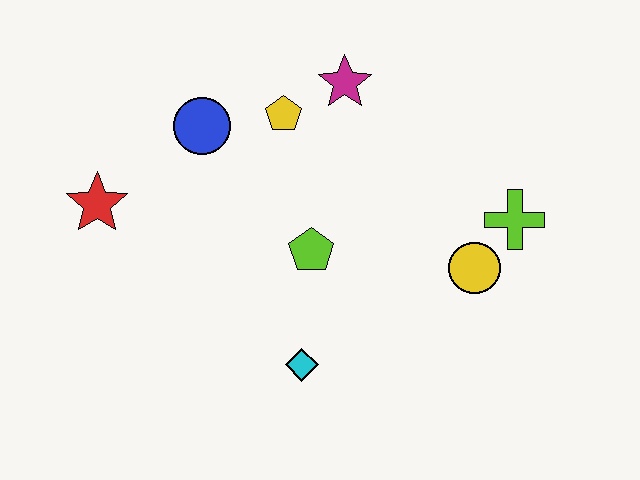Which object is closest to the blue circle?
The yellow pentagon is closest to the blue circle.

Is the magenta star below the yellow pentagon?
No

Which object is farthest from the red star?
The lime cross is farthest from the red star.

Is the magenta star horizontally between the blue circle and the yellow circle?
Yes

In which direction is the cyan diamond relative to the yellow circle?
The cyan diamond is to the left of the yellow circle.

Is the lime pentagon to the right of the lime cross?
No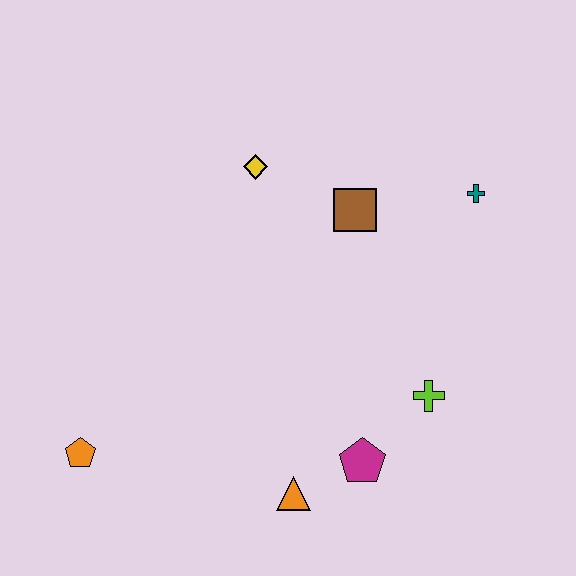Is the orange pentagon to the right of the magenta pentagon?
No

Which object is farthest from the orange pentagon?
The teal cross is farthest from the orange pentagon.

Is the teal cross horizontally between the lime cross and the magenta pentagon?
No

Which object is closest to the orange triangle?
The magenta pentagon is closest to the orange triangle.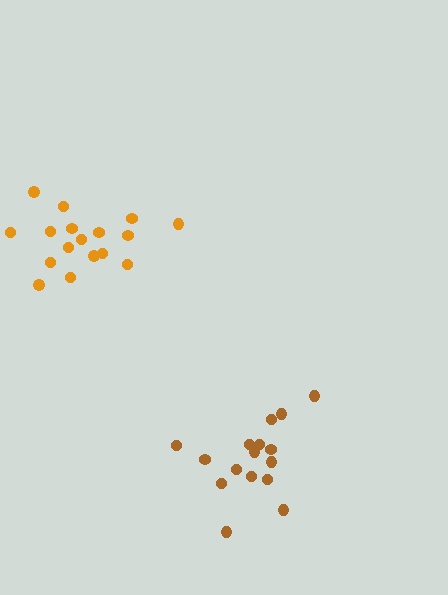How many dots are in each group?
Group 1: 17 dots, Group 2: 16 dots (33 total).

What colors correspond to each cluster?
The clusters are colored: orange, brown.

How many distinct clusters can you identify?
There are 2 distinct clusters.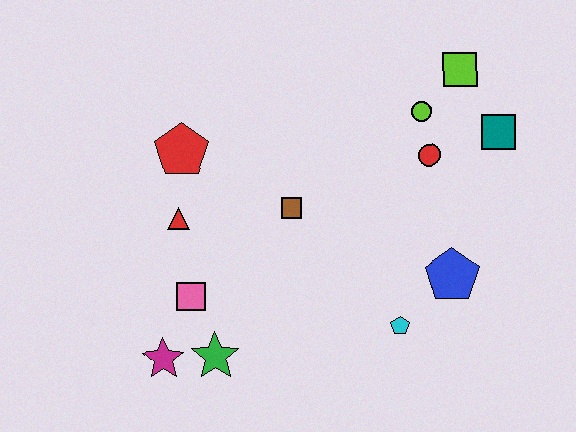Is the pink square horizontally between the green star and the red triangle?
Yes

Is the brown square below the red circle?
Yes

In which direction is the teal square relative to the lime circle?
The teal square is to the right of the lime circle.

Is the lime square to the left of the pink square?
No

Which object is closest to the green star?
The magenta star is closest to the green star.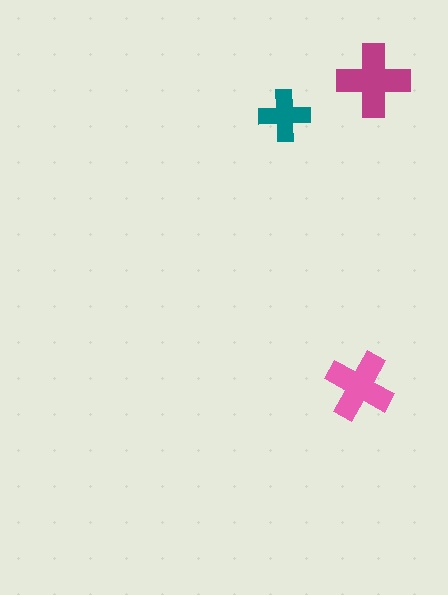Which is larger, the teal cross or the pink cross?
The pink one.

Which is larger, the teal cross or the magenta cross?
The magenta one.